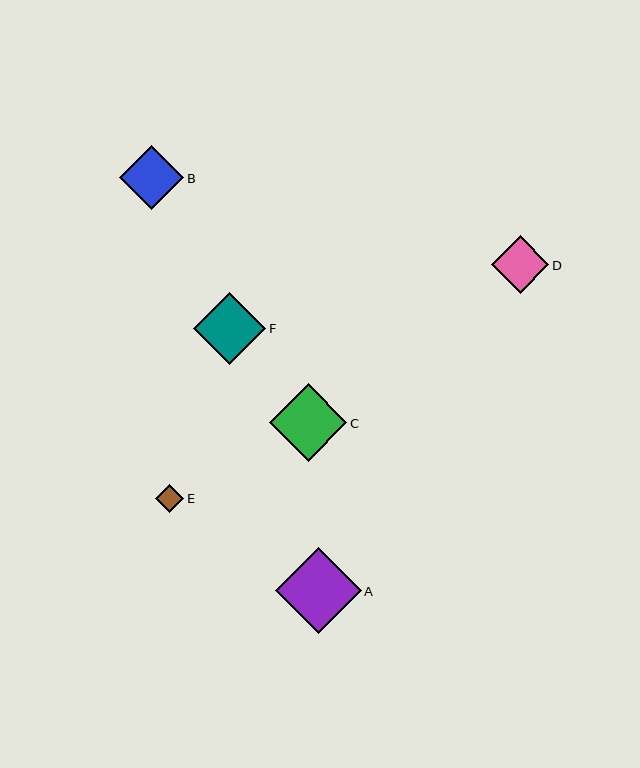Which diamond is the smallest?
Diamond E is the smallest with a size of approximately 28 pixels.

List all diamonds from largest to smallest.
From largest to smallest: A, C, F, B, D, E.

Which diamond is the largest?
Diamond A is the largest with a size of approximately 86 pixels.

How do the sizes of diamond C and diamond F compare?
Diamond C and diamond F are approximately the same size.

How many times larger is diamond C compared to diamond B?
Diamond C is approximately 1.2 times the size of diamond B.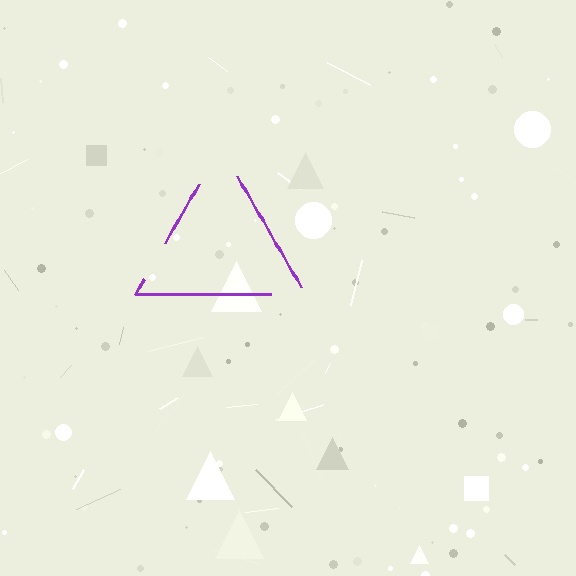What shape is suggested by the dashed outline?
The dashed outline suggests a triangle.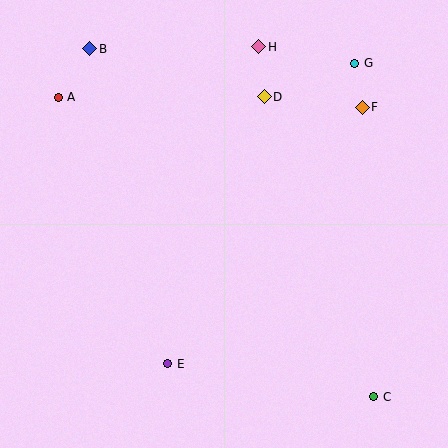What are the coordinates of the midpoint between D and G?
The midpoint between D and G is at (310, 80).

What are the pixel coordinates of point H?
Point H is at (259, 47).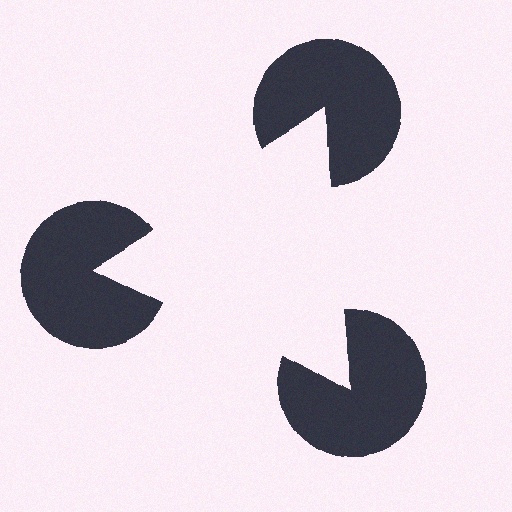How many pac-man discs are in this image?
There are 3 — one at each vertex of the illusory triangle.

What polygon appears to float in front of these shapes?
An illusory triangle — its edges are inferred from the aligned wedge cuts in the pac-man discs, not physically drawn.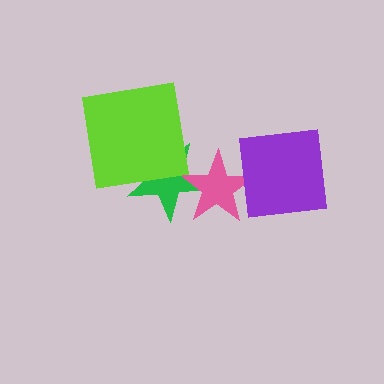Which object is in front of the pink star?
The purple square is in front of the pink star.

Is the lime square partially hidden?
No, no other shape covers it.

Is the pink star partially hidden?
Yes, it is partially covered by another shape.